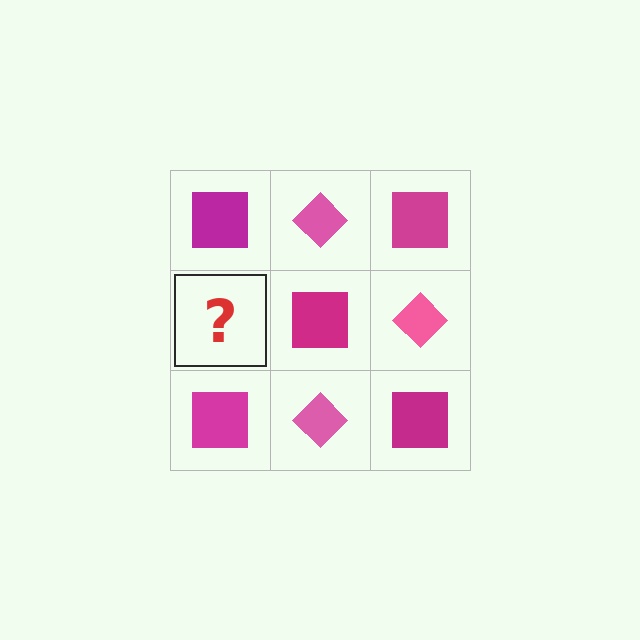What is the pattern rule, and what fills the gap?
The rule is that it alternates magenta square and pink diamond in a checkerboard pattern. The gap should be filled with a pink diamond.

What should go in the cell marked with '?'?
The missing cell should contain a pink diamond.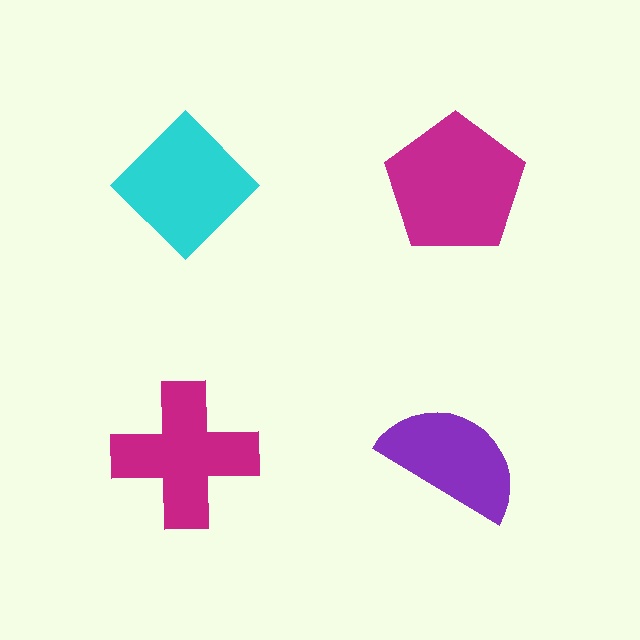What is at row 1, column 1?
A cyan diamond.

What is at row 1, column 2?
A magenta pentagon.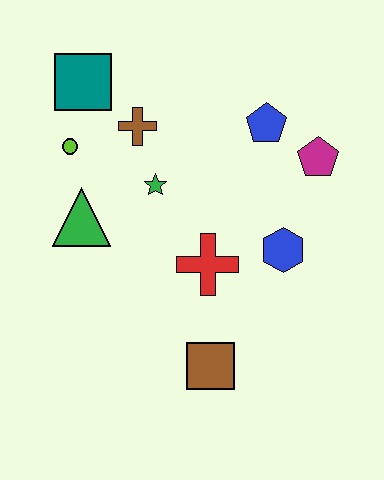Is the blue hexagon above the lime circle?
No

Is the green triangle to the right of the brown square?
No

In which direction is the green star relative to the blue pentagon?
The green star is to the left of the blue pentagon.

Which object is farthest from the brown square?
The teal square is farthest from the brown square.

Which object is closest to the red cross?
The blue hexagon is closest to the red cross.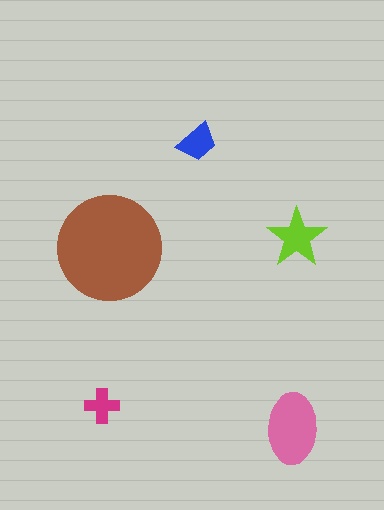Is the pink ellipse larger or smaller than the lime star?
Larger.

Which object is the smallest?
The magenta cross.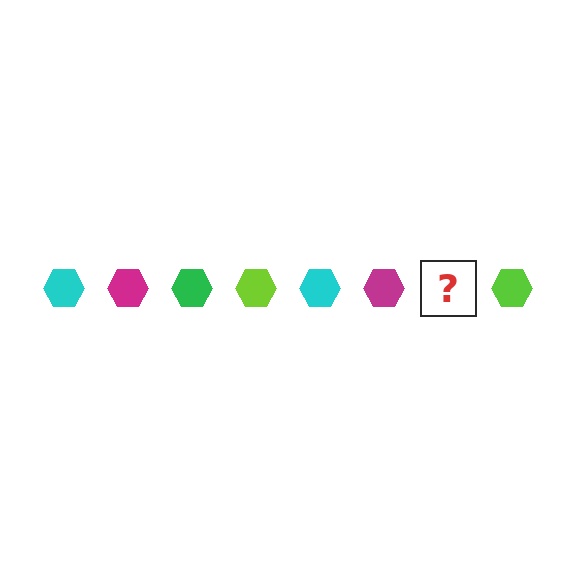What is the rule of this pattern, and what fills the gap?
The rule is that the pattern cycles through cyan, magenta, green, lime hexagons. The gap should be filled with a green hexagon.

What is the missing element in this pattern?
The missing element is a green hexagon.